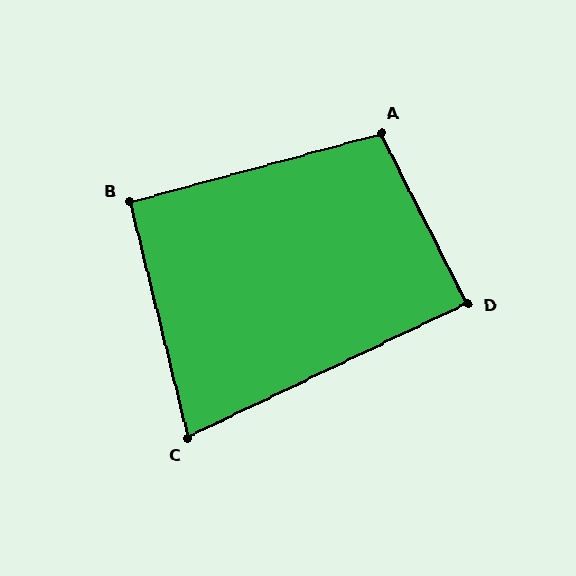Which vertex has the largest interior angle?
A, at approximately 102 degrees.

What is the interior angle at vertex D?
Approximately 89 degrees (approximately right).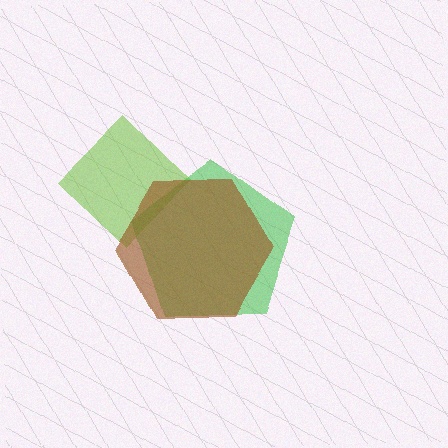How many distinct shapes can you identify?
There are 3 distinct shapes: a lime diamond, a green pentagon, a brown hexagon.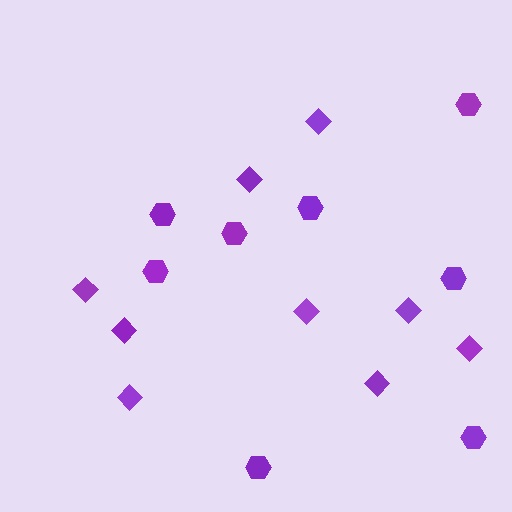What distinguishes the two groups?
There are 2 groups: one group of diamonds (9) and one group of hexagons (8).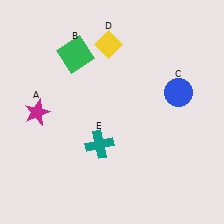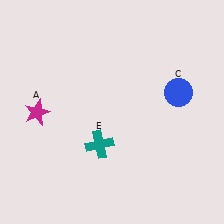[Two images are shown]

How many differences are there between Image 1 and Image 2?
There are 2 differences between the two images.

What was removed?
The yellow diamond (D), the green square (B) were removed in Image 2.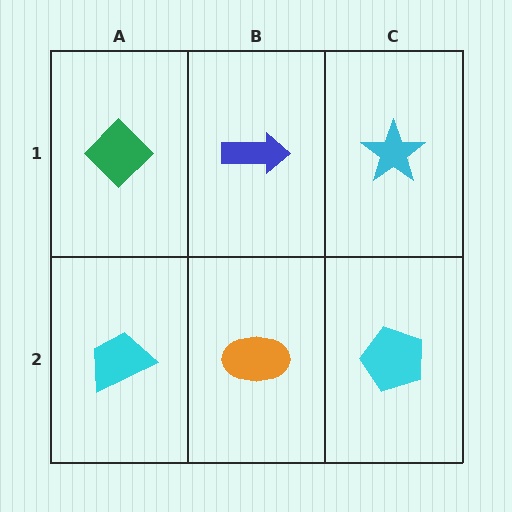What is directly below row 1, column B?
An orange ellipse.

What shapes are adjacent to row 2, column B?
A blue arrow (row 1, column B), a cyan trapezoid (row 2, column A), a cyan pentagon (row 2, column C).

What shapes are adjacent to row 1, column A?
A cyan trapezoid (row 2, column A), a blue arrow (row 1, column B).